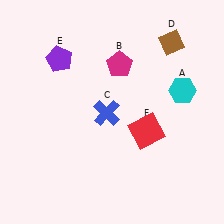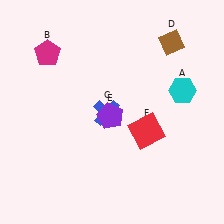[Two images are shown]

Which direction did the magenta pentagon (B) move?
The magenta pentagon (B) moved left.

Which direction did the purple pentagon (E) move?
The purple pentagon (E) moved down.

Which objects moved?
The objects that moved are: the magenta pentagon (B), the purple pentagon (E).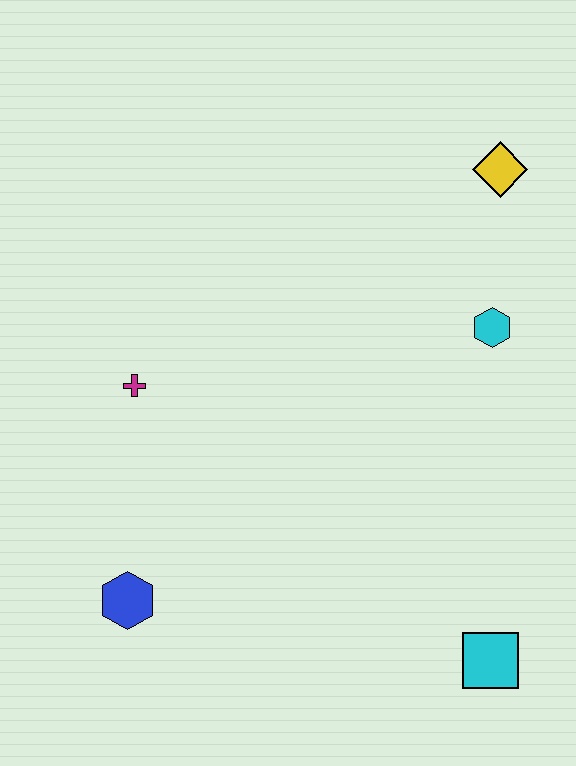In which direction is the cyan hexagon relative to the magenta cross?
The cyan hexagon is to the right of the magenta cross.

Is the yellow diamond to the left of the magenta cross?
No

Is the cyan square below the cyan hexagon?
Yes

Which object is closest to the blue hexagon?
The magenta cross is closest to the blue hexagon.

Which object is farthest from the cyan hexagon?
The blue hexagon is farthest from the cyan hexagon.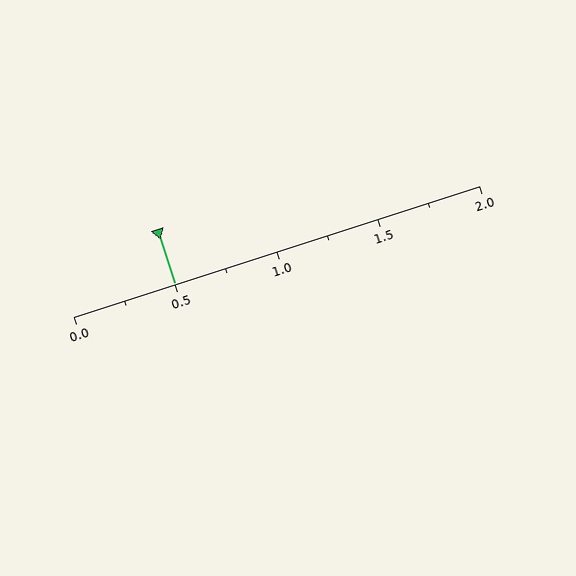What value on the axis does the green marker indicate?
The marker indicates approximately 0.5.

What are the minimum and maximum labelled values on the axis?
The axis runs from 0.0 to 2.0.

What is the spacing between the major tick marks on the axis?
The major ticks are spaced 0.5 apart.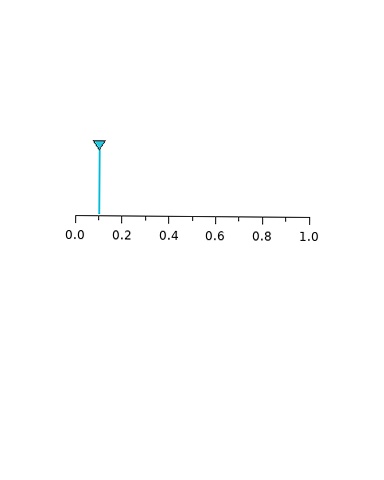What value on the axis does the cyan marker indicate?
The marker indicates approximately 0.1.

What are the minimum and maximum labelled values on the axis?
The axis runs from 0.0 to 1.0.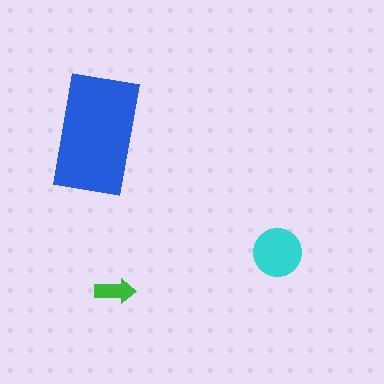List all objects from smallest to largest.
The green arrow, the cyan circle, the blue rectangle.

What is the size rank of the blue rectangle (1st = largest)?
1st.